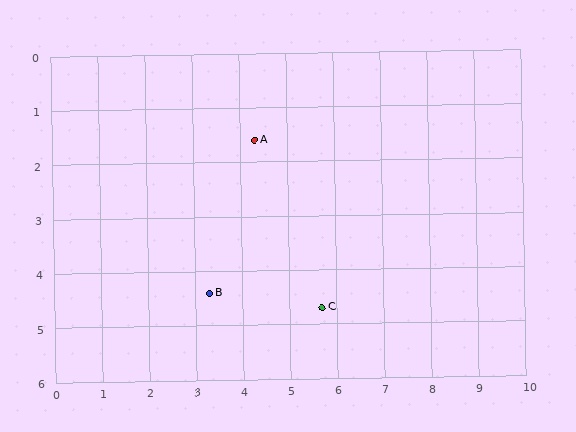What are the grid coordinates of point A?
Point A is at approximately (4.3, 1.6).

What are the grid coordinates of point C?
Point C is at approximately (5.7, 4.7).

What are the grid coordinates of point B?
Point B is at approximately (3.3, 4.4).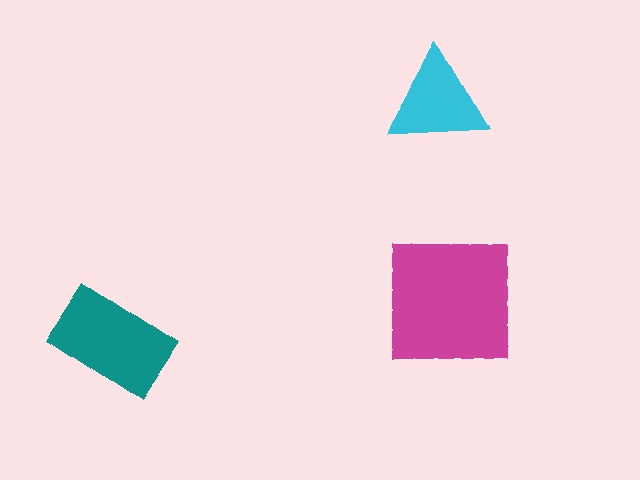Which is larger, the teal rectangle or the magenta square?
The magenta square.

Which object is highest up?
The cyan triangle is topmost.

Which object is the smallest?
The cyan triangle.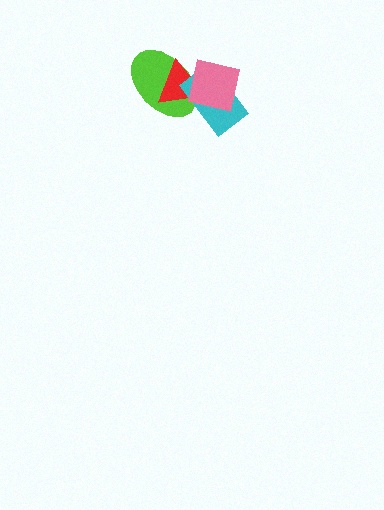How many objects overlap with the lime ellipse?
3 objects overlap with the lime ellipse.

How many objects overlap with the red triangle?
3 objects overlap with the red triangle.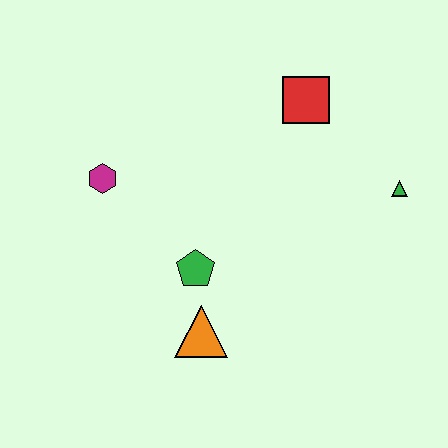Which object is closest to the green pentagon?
The orange triangle is closest to the green pentagon.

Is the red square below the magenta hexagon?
No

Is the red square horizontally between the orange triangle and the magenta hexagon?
No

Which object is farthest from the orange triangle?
The red square is farthest from the orange triangle.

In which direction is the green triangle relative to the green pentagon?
The green triangle is to the right of the green pentagon.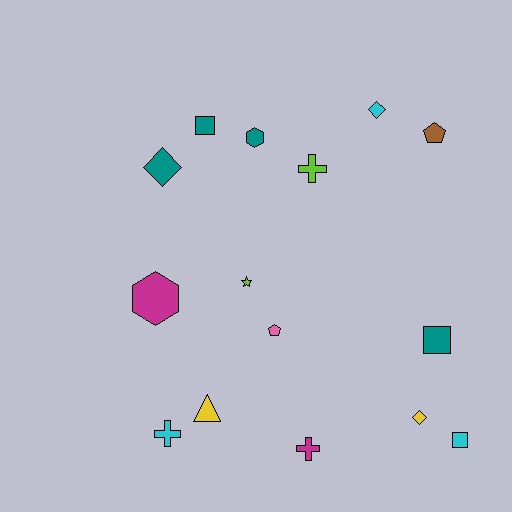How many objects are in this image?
There are 15 objects.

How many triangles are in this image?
There is 1 triangle.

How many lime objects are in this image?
There are 2 lime objects.